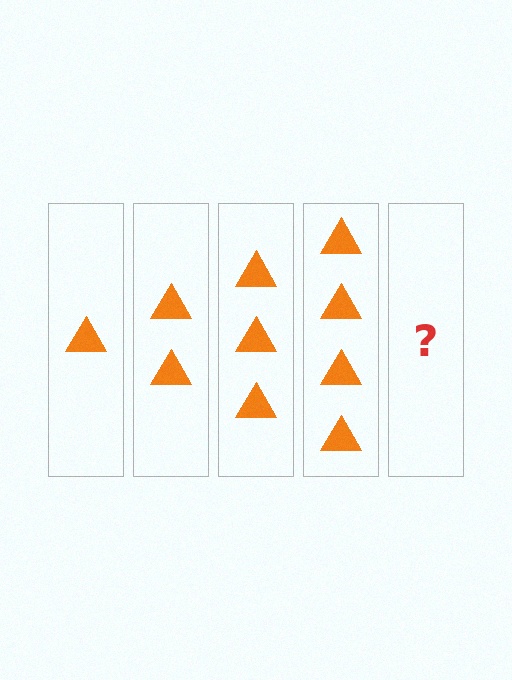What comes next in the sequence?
The next element should be 5 triangles.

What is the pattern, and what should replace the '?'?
The pattern is that each step adds one more triangle. The '?' should be 5 triangles.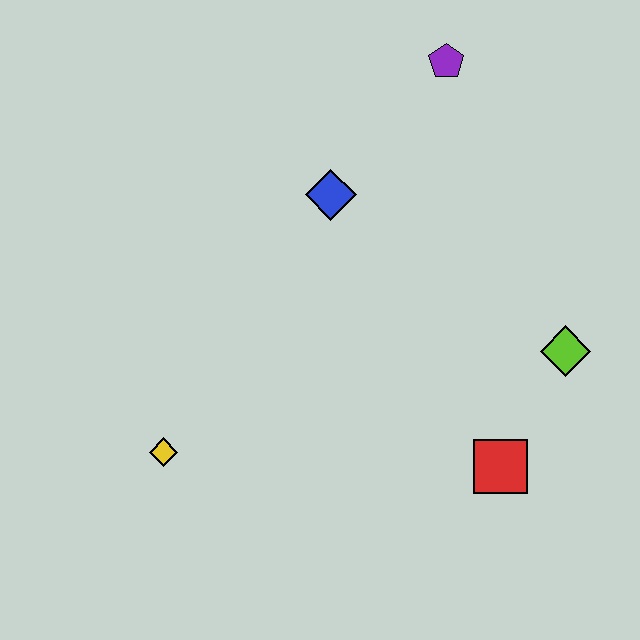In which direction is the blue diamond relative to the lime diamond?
The blue diamond is to the left of the lime diamond.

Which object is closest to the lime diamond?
The red square is closest to the lime diamond.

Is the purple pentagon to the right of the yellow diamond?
Yes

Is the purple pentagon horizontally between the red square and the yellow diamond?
Yes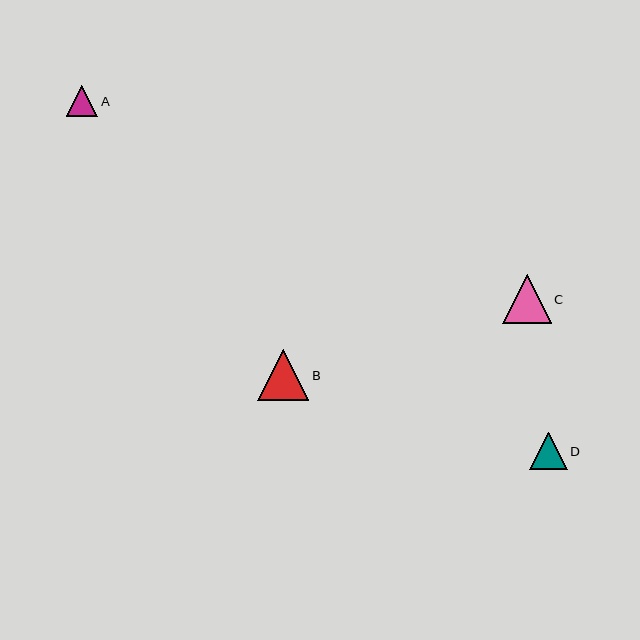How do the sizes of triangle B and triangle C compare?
Triangle B and triangle C are approximately the same size.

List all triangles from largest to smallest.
From largest to smallest: B, C, D, A.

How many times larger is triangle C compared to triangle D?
Triangle C is approximately 1.3 times the size of triangle D.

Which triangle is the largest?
Triangle B is the largest with a size of approximately 52 pixels.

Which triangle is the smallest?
Triangle A is the smallest with a size of approximately 32 pixels.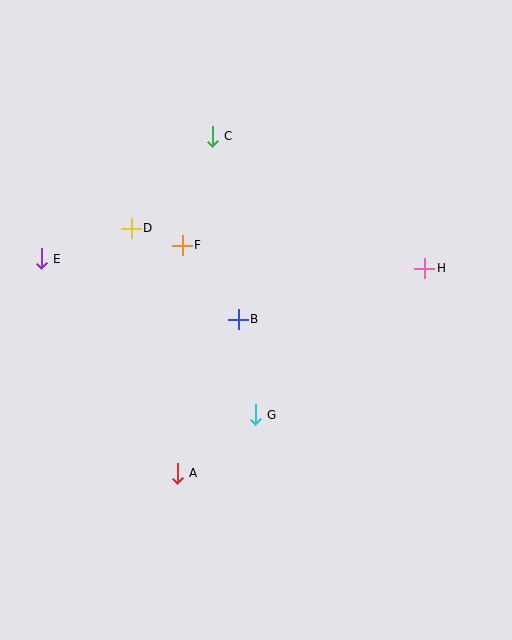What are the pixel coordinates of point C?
Point C is at (212, 136).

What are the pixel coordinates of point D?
Point D is at (131, 228).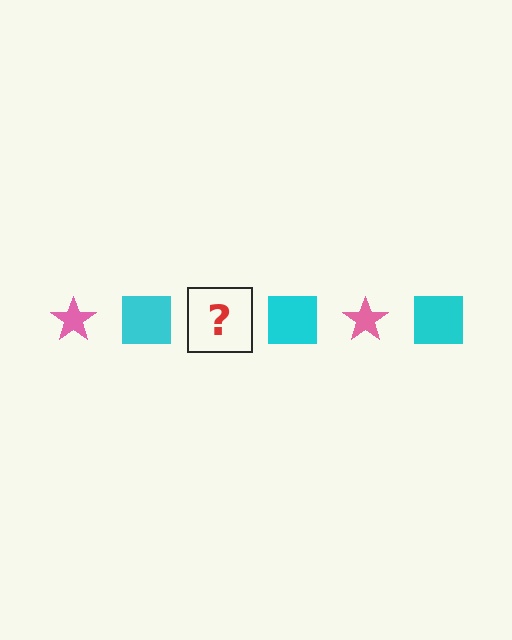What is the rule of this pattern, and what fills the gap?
The rule is that the pattern alternates between pink star and cyan square. The gap should be filled with a pink star.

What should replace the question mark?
The question mark should be replaced with a pink star.